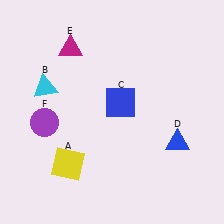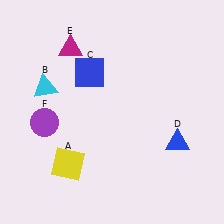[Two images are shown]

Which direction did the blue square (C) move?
The blue square (C) moved left.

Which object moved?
The blue square (C) moved left.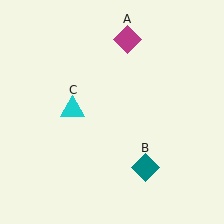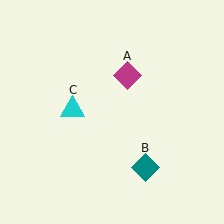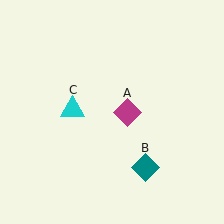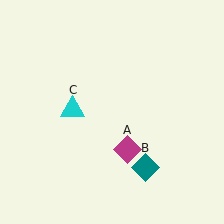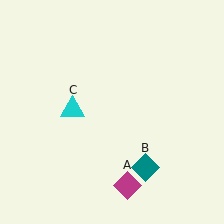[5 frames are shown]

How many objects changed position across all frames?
1 object changed position: magenta diamond (object A).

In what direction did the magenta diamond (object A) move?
The magenta diamond (object A) moved down.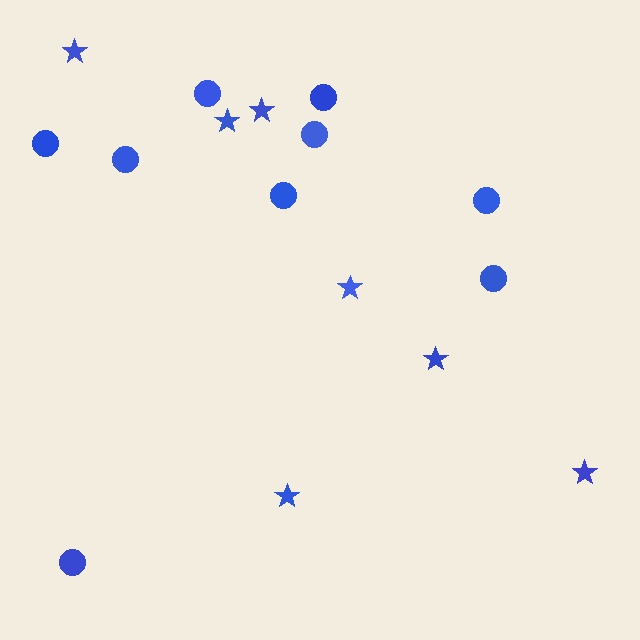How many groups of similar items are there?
There are 2 groups: one group of circles (9) and one group of stars (7).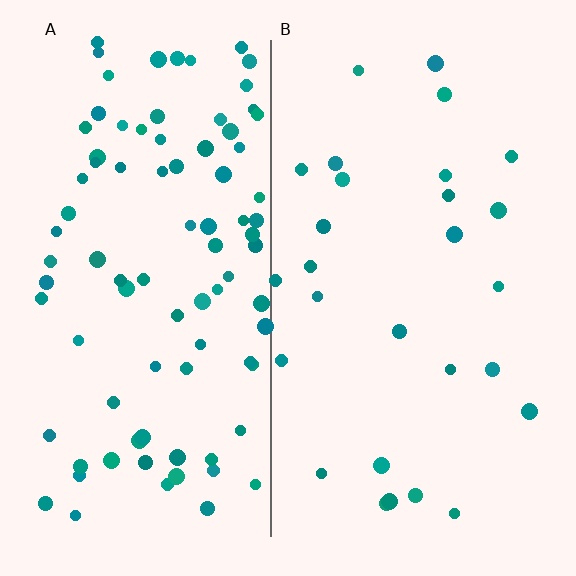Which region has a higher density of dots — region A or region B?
A (the left).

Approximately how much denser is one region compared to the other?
Approximately 3.3× — region A over region B.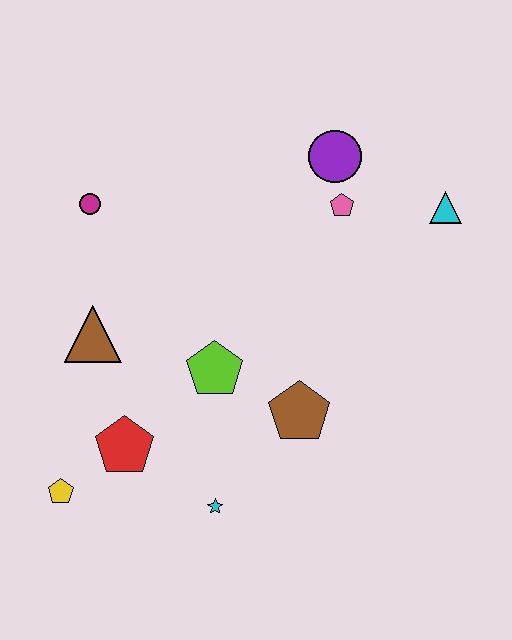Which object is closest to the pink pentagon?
The purple circle is closest to the pink pentagon.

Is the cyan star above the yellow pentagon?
No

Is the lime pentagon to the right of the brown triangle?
Yes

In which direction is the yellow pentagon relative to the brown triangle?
The yellow pentagon is below the brown triangle.